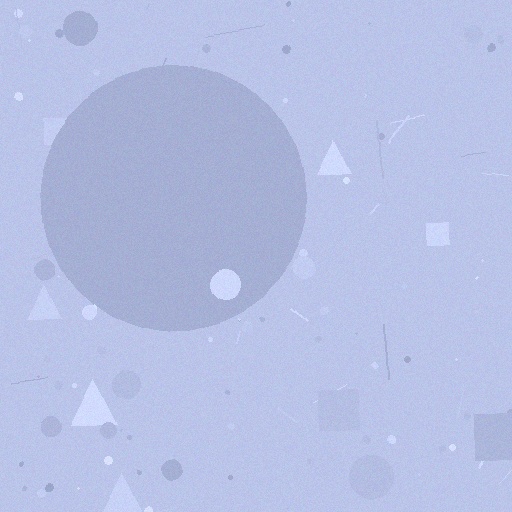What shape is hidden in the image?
A circle is hidden in the image.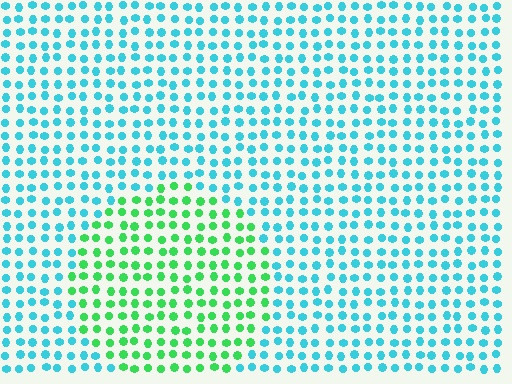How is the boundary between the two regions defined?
The boundary is defined purely by a slight shift in hue (about 54 degrees). Spacing, size, and orientation are identical on both sides.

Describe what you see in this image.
The image is filled with small cyan elements in a uniform arrangement. A circle-shaped region is visible where the elements are tinted to a slightly different hue, forming a subtle color boundary.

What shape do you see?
I see a circle.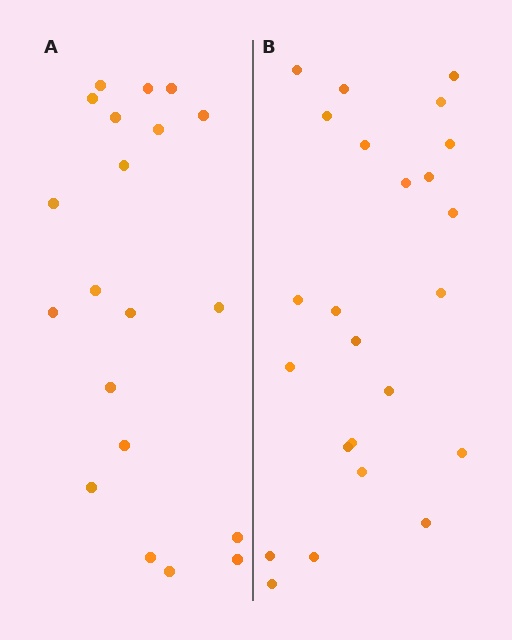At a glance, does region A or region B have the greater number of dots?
Region B (the right region) has more dots.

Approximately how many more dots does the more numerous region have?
Region B has about 4 more dots than region A.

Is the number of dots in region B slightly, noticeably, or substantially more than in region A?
Region B has only slightly more — the two regions are fairly close. The ratio is roughly 1.2 to 1.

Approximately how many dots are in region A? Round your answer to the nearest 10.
About 20 dots.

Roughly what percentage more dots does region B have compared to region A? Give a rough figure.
About 20% more.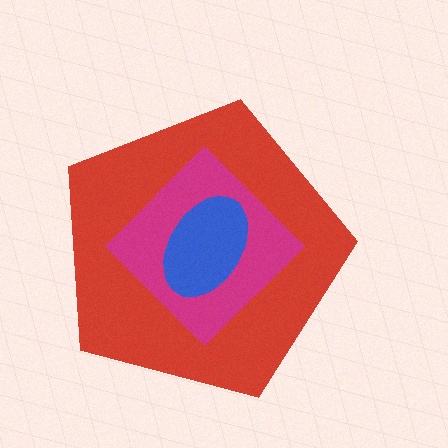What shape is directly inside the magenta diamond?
The blue ellipse.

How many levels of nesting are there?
3.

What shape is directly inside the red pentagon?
The magenta diamond.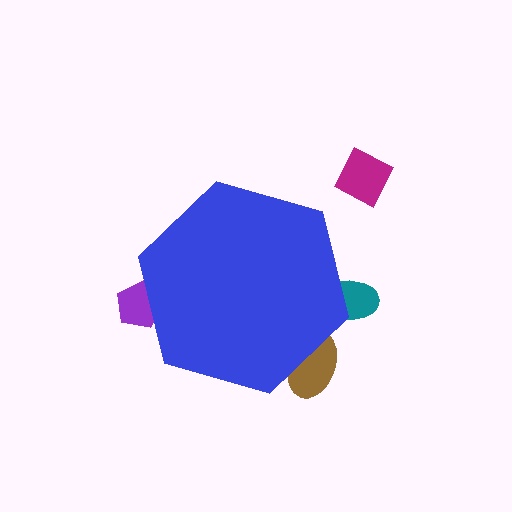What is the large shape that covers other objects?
A blue hexagon.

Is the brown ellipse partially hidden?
Yes, the brown ellipse is partially hidden behind the blue hexagon.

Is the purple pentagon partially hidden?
Yes, the purple pentagon is partially hidden behind the blue hexagon.